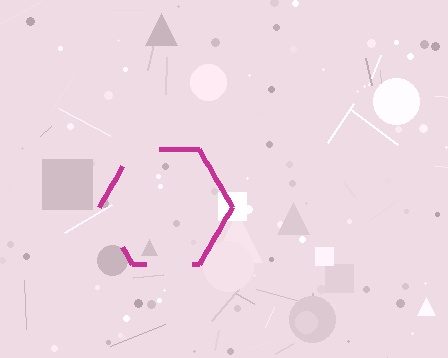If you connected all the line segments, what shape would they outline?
They would outline a hexagon.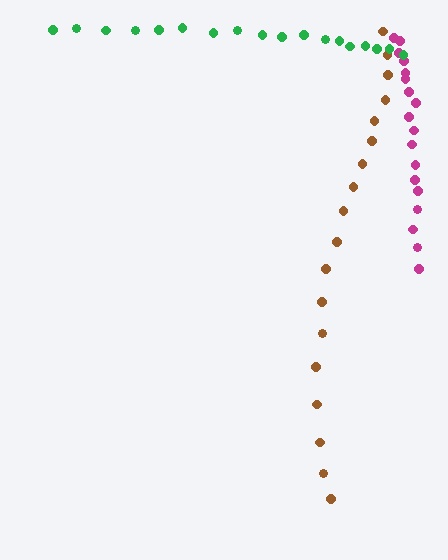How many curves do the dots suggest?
There are 3 distinct paths.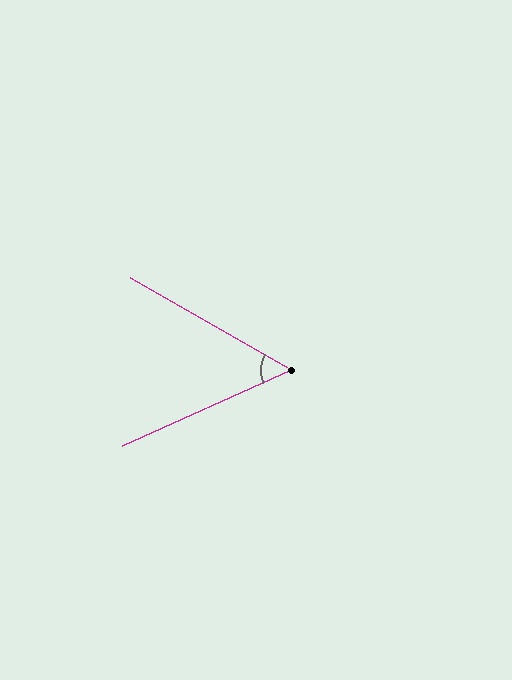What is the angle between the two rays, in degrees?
Approximately 54 degrees.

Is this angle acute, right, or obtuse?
It is acute.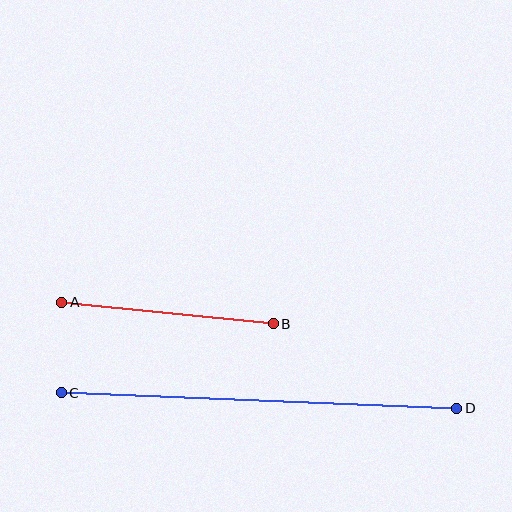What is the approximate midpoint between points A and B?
The midpoint is at approximately (167, 313) pixels.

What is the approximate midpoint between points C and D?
The midpoint is at approximately (259, 400) pixels.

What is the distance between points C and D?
The distance is approximately 396 pixels.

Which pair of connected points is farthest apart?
Points C and D are farthest apart.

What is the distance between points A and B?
The distance is approximately 212 pixels.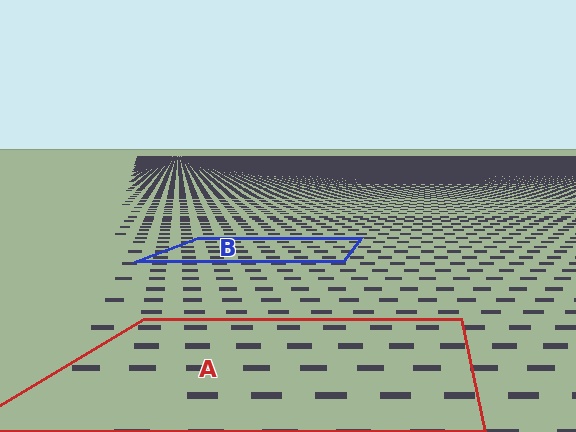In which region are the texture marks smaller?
The texture marks are smaller in region B, because it is farther away.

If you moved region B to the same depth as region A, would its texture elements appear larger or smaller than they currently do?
They would appear larger. At a closer depth, the same texture elements are projected at a bigger on-screen size.